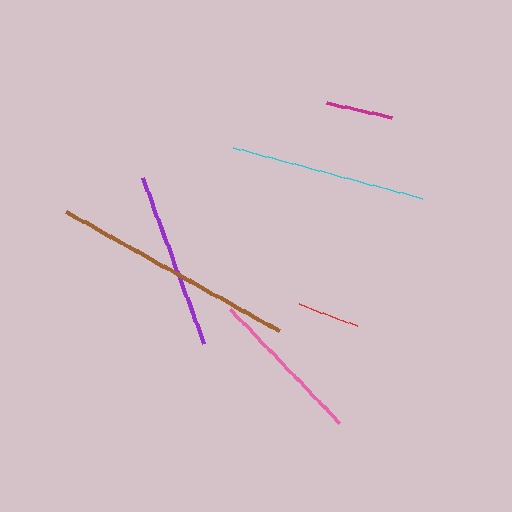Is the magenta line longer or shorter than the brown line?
The brown line is longer than the magenta line.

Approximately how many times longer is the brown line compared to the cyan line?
The brown line is approximately 1.2 times the length of the cyan line.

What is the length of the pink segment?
The pink segment is approximately 158 pixels long.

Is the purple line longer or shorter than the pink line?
The purple line is longer than the pink line.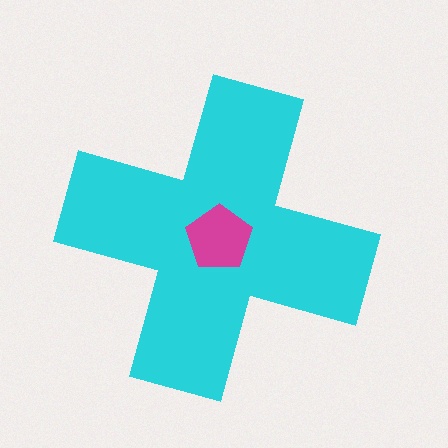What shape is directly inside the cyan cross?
The magenta pentagon.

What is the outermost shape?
The cyan cross.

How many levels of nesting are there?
2.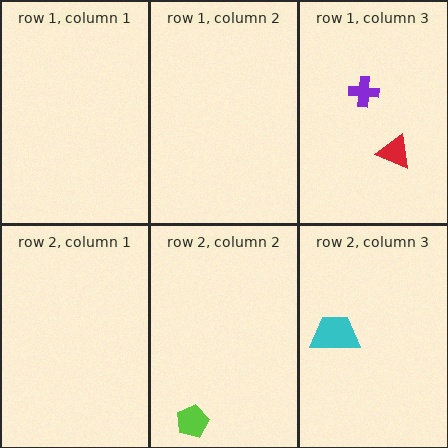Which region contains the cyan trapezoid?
The row 2, column 3 region.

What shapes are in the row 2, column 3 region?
The cyan trapezoid.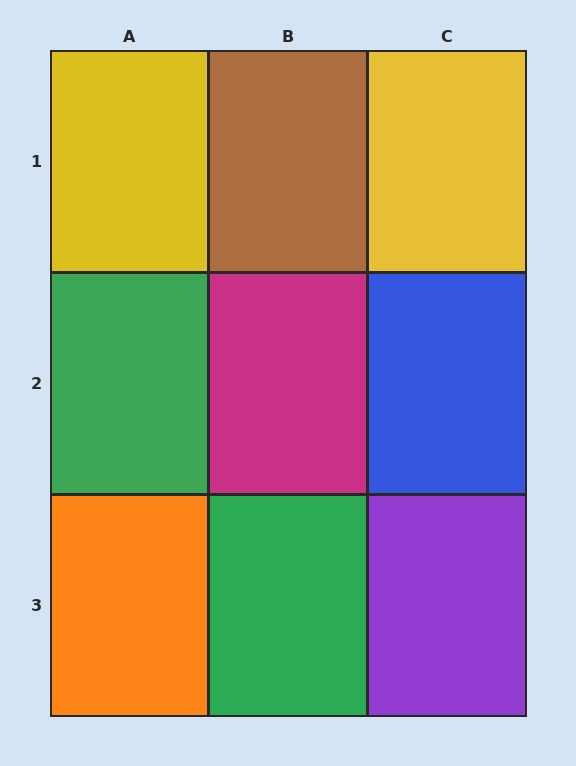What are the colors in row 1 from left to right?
Yellow, brown, yellow.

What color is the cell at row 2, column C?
Blue.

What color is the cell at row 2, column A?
Green.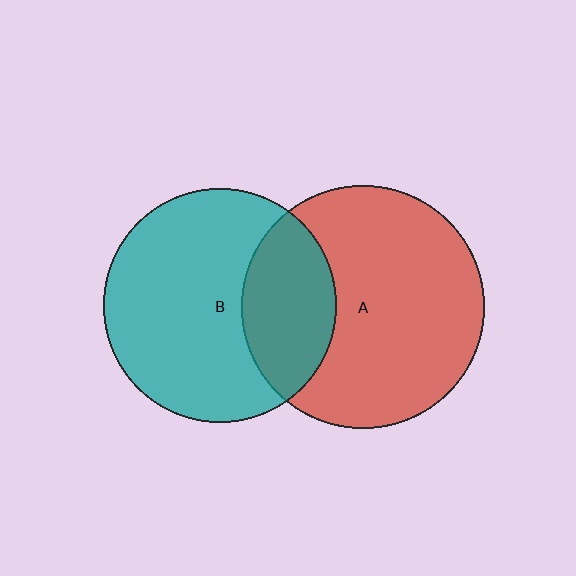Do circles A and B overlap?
Yes.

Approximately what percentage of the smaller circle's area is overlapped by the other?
Approximately 30%.